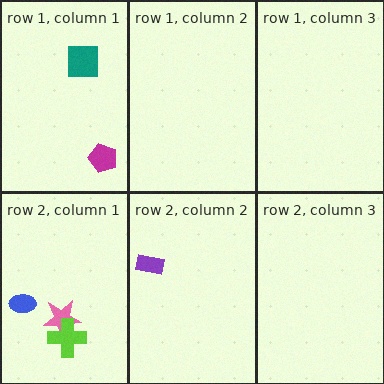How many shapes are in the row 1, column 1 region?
2.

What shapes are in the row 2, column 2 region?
The purple rectangle.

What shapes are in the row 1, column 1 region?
The magenta pentagon, the teal square.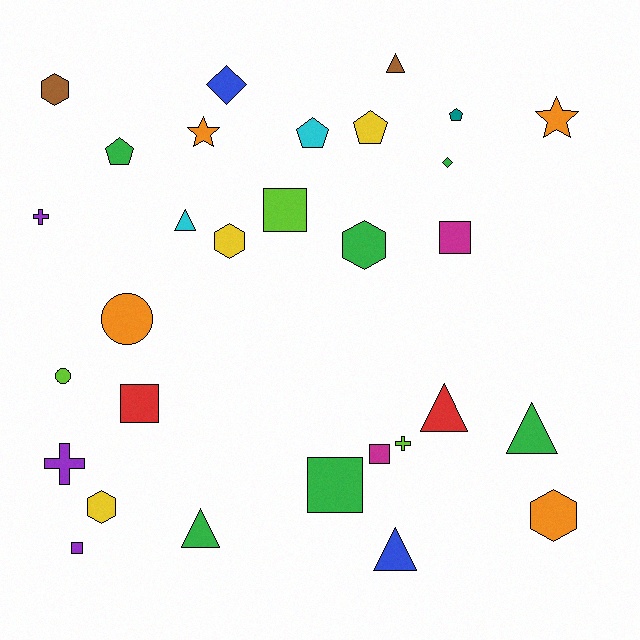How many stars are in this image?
There are 2 stars.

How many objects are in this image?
There are 30 objects.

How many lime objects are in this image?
There are 3 lime objects.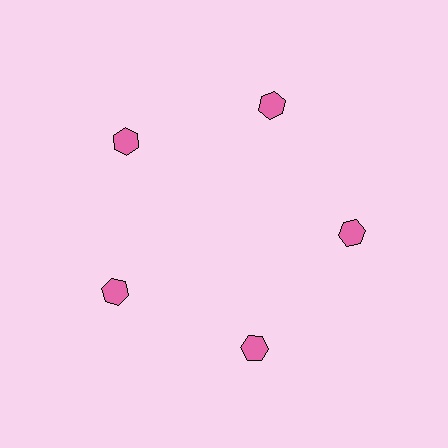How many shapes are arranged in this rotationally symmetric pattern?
There are 5 shapes, arranged in 5 groups of 1.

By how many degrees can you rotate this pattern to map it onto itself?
The pattern maps onto itself every 72 degrees of rotation.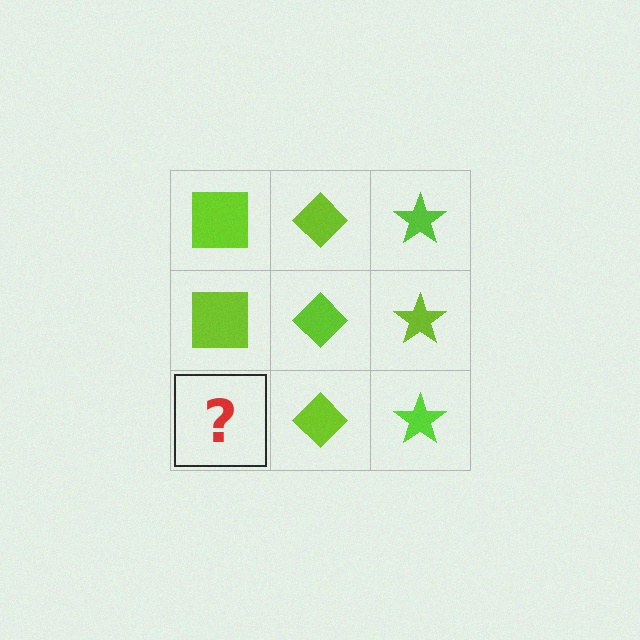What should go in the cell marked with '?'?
The missing cell should contain a lime square.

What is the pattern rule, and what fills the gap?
The rule is that each column has a consistent shape. The gap should be filled with a lime square.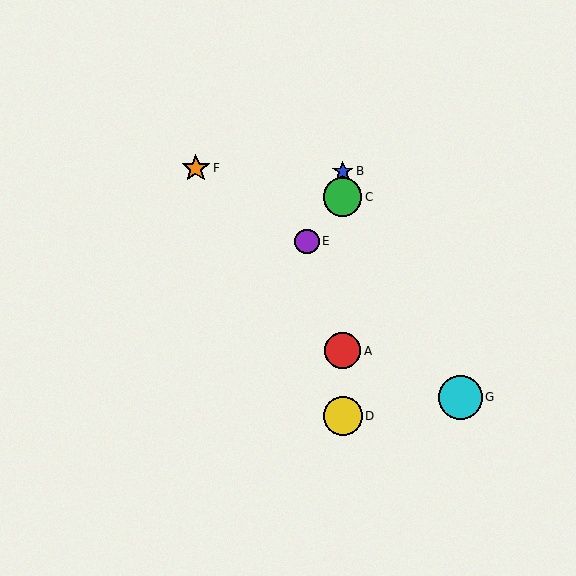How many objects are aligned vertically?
4 objects (A, B, C, D) are aligned vertically.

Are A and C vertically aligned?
Yes, both are at x≈343.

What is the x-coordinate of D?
Object D is at x≈343.